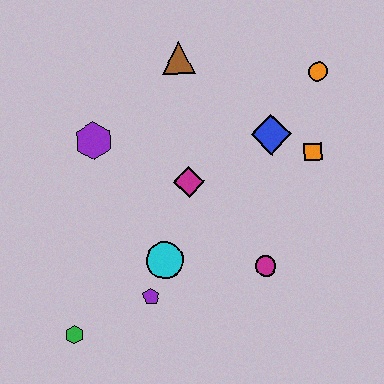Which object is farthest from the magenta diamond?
The green hexagon is farthest from the magenta diamond.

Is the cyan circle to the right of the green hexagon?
Yes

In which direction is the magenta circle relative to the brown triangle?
The magenta circle is below the brown triangle.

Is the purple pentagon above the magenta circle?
No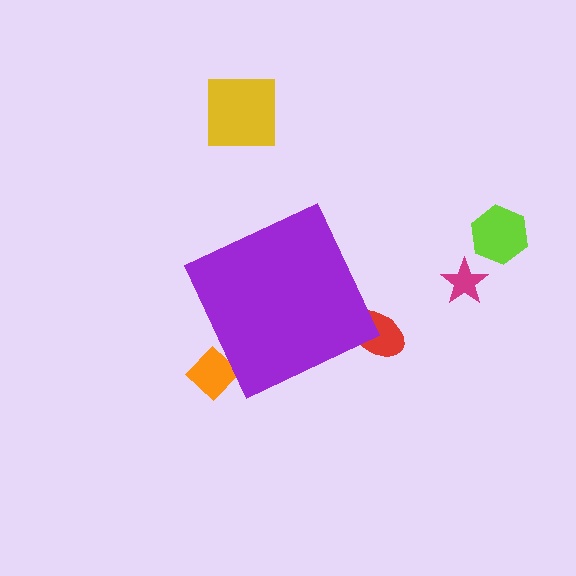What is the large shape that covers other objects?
A purple diamond.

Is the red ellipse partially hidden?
Yes, the red ellipse is partially hidden behind the purple diamond.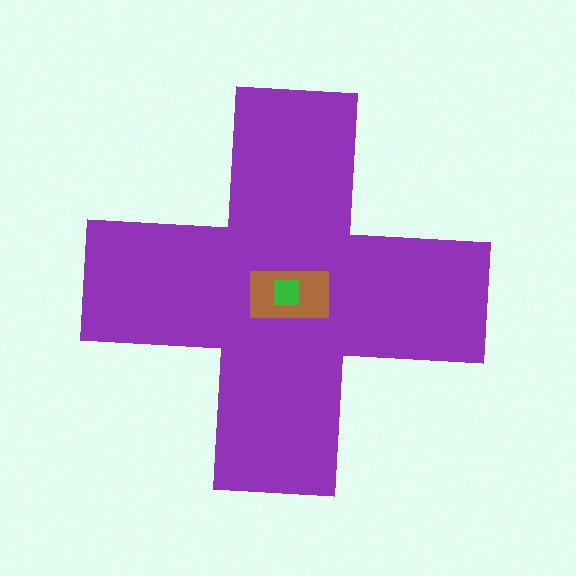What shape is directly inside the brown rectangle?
The green square.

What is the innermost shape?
The green square.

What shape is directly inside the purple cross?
The brown rectangle.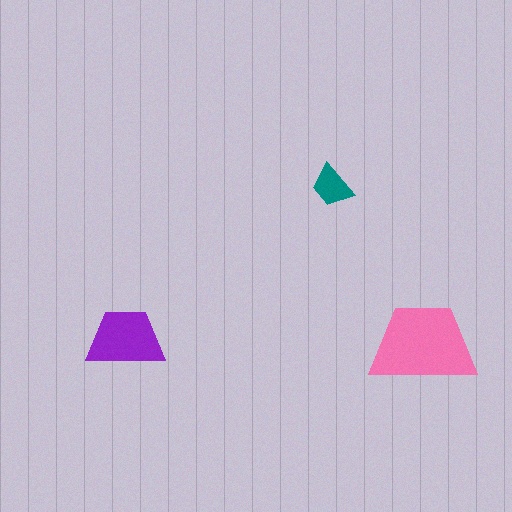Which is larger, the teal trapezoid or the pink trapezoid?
The pink one.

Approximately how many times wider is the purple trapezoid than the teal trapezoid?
About 2 times wider.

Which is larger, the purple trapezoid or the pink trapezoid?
The pink one.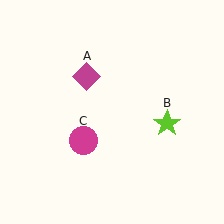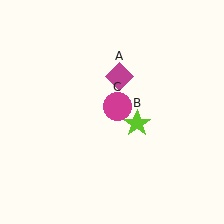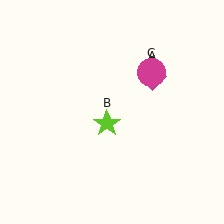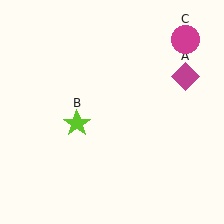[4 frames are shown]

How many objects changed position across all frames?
3 objects changed position: magenta diamond (object A), lime star (object B), magenta circle (object C).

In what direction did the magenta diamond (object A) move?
The magenta diamond (object A) moved right.